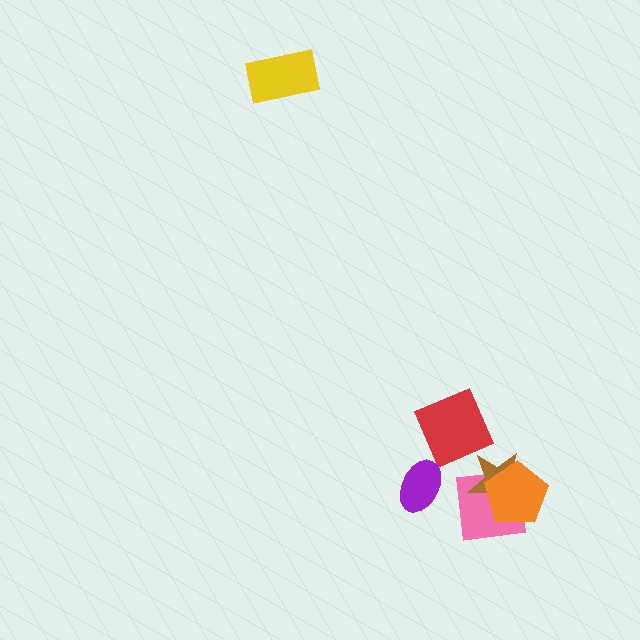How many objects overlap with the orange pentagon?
2 objects overlap with the orange pentagon.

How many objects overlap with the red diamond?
0 objects overlap with the red diamond.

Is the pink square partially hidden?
Yes, it is partially covered by another shape.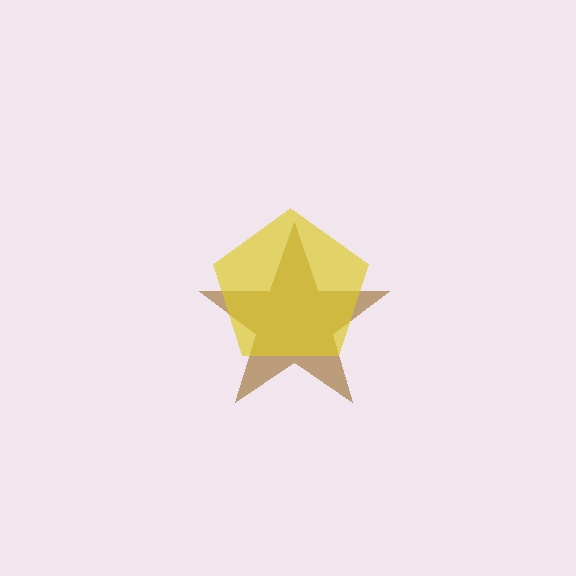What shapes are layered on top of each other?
The layered shapes are: a brown star, a yellow pentagon.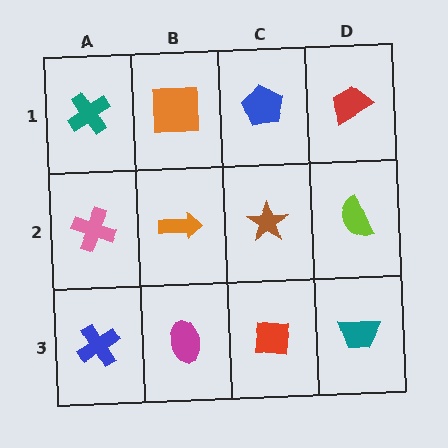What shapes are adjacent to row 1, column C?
A brown star (row 2, column C), an orange square (row 1, column B), a red trapezoid (row 1, column D).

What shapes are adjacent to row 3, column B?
An orange arrow (row 2, column B), a blue cross (row 3, column A), a red square (row 3, column C).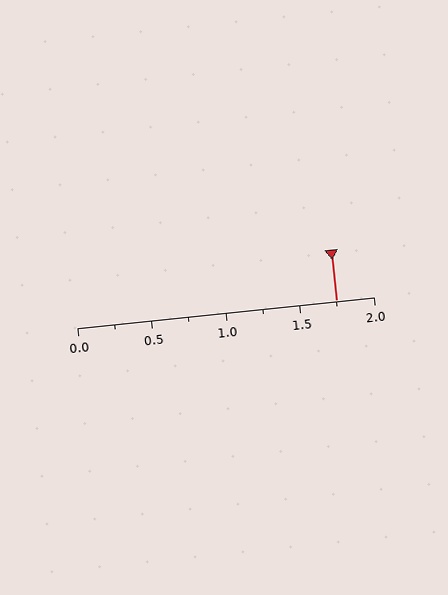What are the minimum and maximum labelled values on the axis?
The axis runs from 0.0 to 2.0.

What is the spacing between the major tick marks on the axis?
The major ticks are spaced 0.5 apart.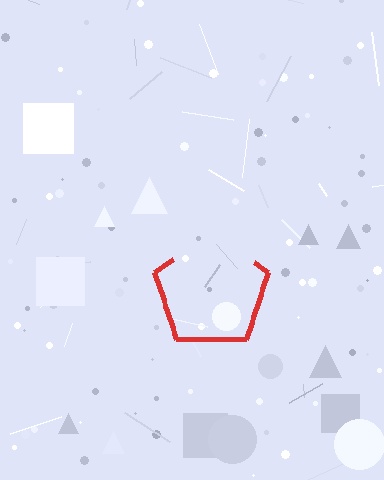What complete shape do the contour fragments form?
The contour fragments form a pentagon.